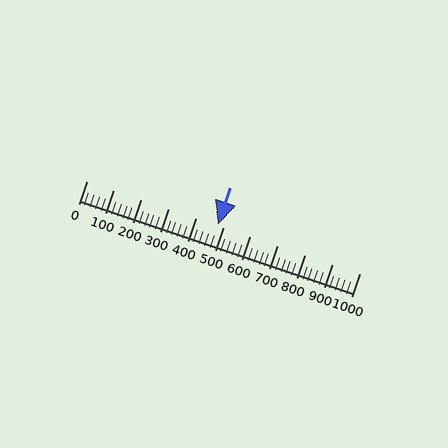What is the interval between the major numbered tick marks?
The major tick marks are spaced 100 units apart.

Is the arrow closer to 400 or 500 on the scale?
The arrow is closer to 500.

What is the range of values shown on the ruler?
The ruler shows values from 0 to 1000.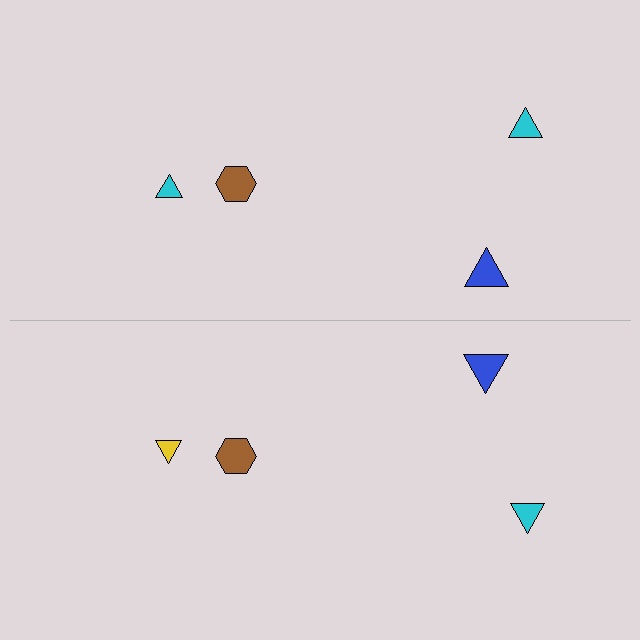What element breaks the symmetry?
The yellow triangle on the bottom side breaks the symmetry — its mirror counterpart is cyan.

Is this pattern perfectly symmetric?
No, the pattern is not perfectly symmetric. The yellow triangle on the bottom side breaks the symmetry — its mirror counterpart is cyan.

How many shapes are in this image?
There are 8 shapes in this image.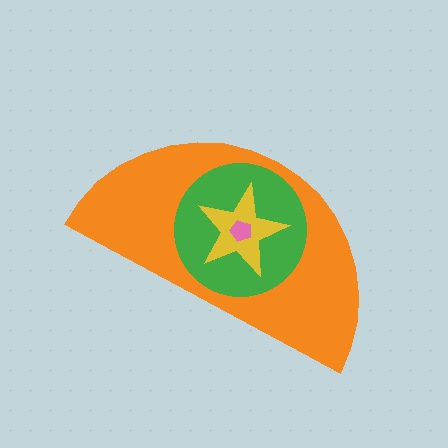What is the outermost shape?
The orange semicircle.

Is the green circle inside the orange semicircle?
Yes.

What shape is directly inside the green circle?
The yellow star.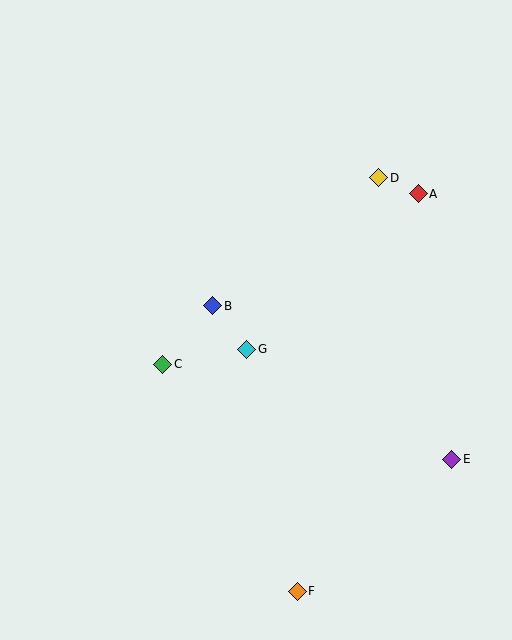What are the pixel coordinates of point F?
Point F is at (297, 591).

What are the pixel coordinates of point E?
Point E is at (452, 459).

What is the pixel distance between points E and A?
The distance between E and A is 268 pixels.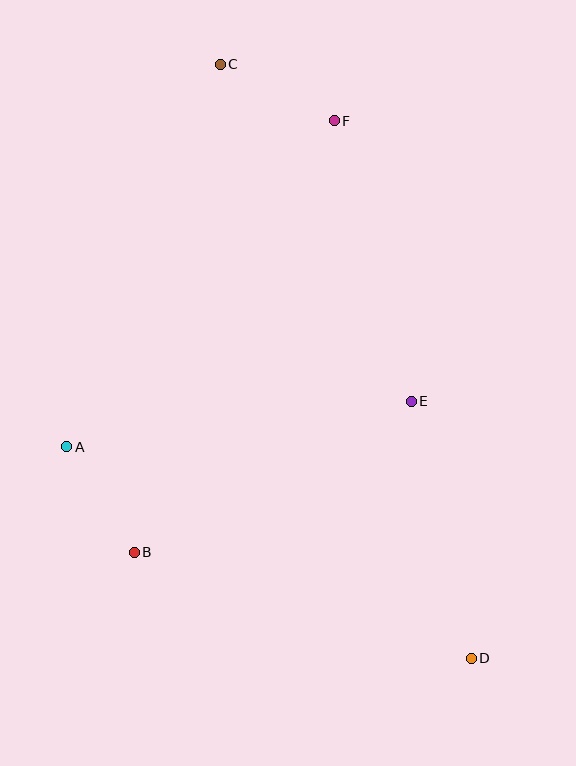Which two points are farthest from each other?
Points C and D are farthest from each other.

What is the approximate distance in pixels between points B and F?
The distance between B and F is approximately 475 pixels.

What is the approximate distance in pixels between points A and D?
The distance between A and D is approximately 457 pixels.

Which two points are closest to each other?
Points A and B are closest to each other.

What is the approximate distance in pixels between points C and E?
The distance between C and E is approximately 387 pixels.